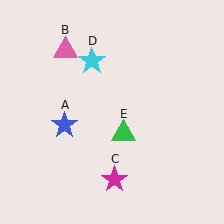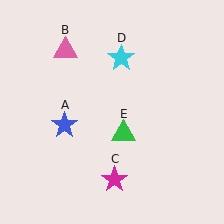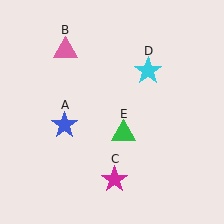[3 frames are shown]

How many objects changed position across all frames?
1 object changed position: cyan star (object D).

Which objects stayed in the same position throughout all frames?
Blue star (object A) and pink triangle (object B) and magenta star (object C) and green triangle (object E) remained stationary.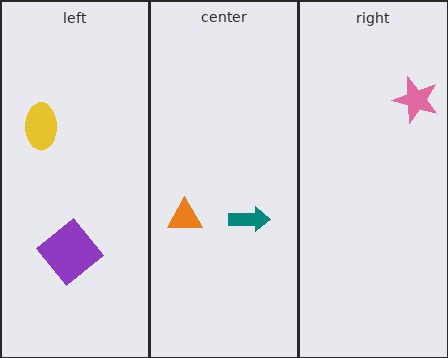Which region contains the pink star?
The right region.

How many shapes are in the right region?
1.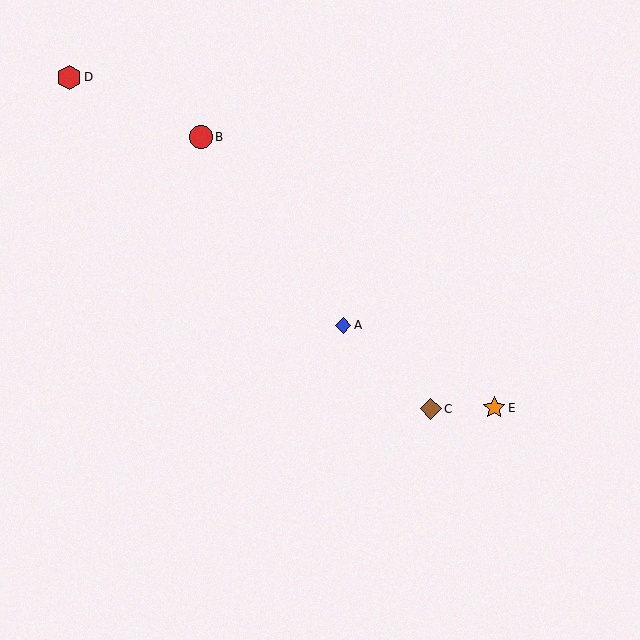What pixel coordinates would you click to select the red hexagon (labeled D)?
Click at (69, 77) to select the red hexagon D.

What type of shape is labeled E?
Shape E is an orange star.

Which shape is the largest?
The red hexagon (labeled D) is the largest.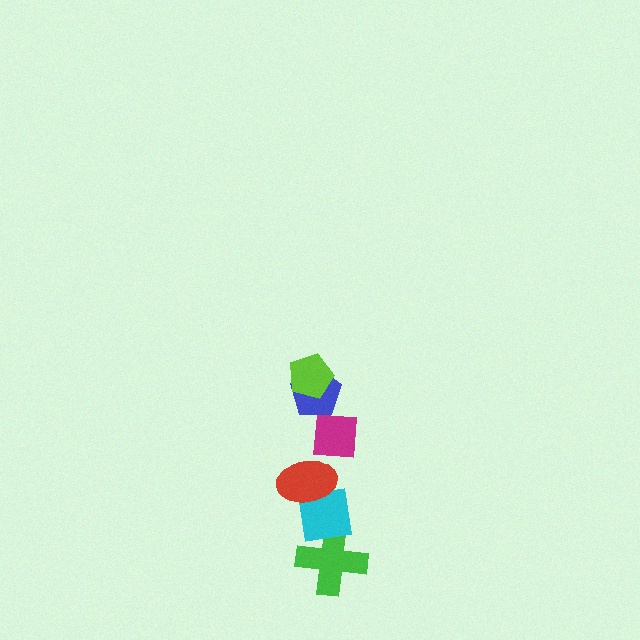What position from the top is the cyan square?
The cyan square is 5th from the top.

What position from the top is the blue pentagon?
The blue pentagon is 2nd from the top.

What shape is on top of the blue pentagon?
The lime pentagon is on top of the blue pentagon.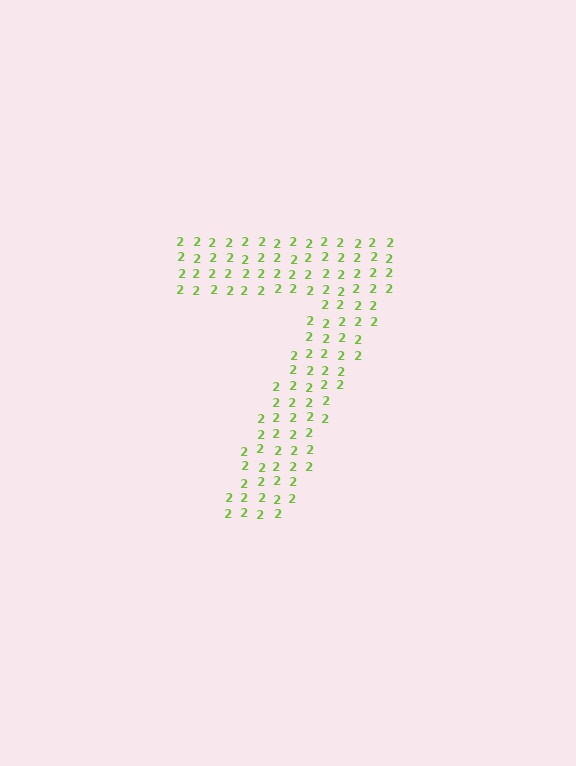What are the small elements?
The small elements are digit 2's.